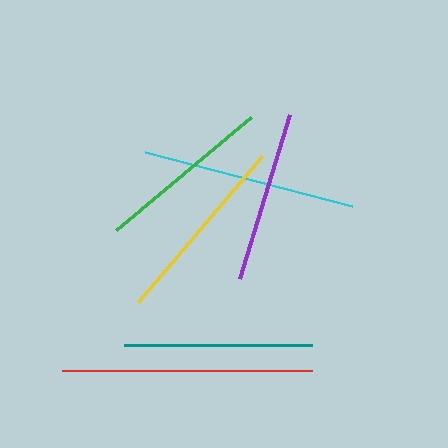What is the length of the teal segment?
The teal segment is approximately 188 pixels long.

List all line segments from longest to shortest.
From longest to shortest: red, cyan, yellow, teal, green, purple.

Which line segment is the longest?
The red line is the longest at approximately 251 pixels.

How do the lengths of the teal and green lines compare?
The teal and green lines are approximately the same length.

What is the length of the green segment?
The green segment is approximately 176 pixels long.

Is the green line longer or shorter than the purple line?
The green line is longer than the purple line.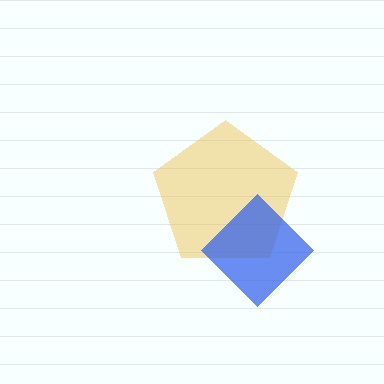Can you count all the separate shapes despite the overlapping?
Yes, there are 2 separate shapes.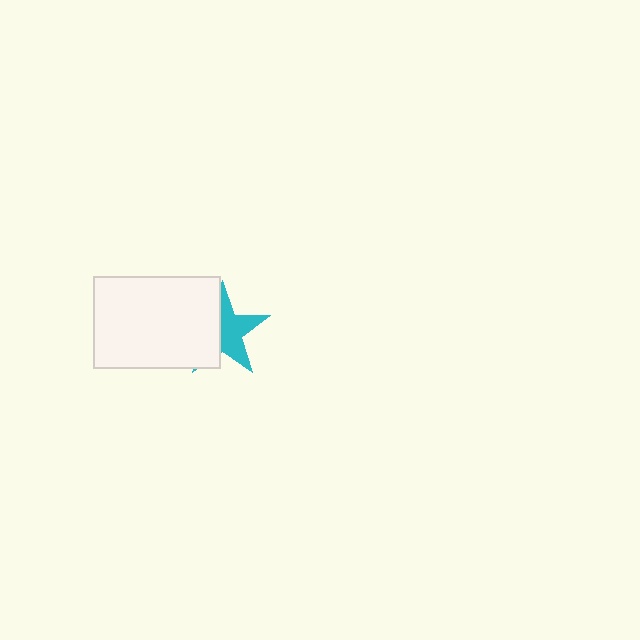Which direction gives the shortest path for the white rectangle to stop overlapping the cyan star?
Moving left gives the shortest separation.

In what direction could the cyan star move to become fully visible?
The cyan star could move right. That would shift it out from behind the white rectangle entirely.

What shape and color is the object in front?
The object in front is a white rectangle.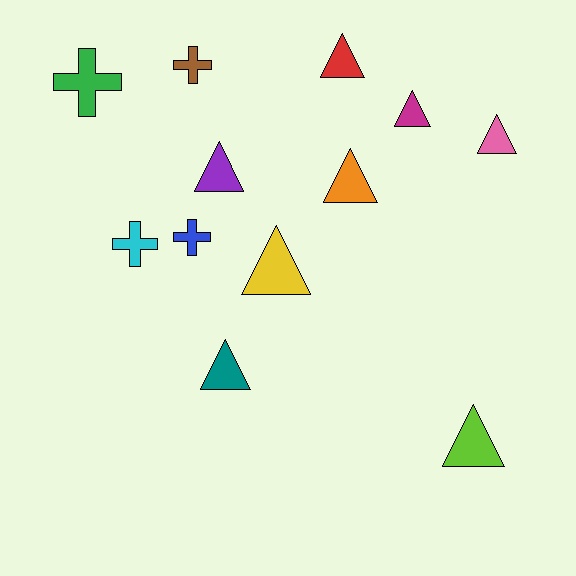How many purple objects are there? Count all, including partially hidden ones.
There is 1 purple object.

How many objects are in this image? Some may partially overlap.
There are 12 objects.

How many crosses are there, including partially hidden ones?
There are 4 crosses.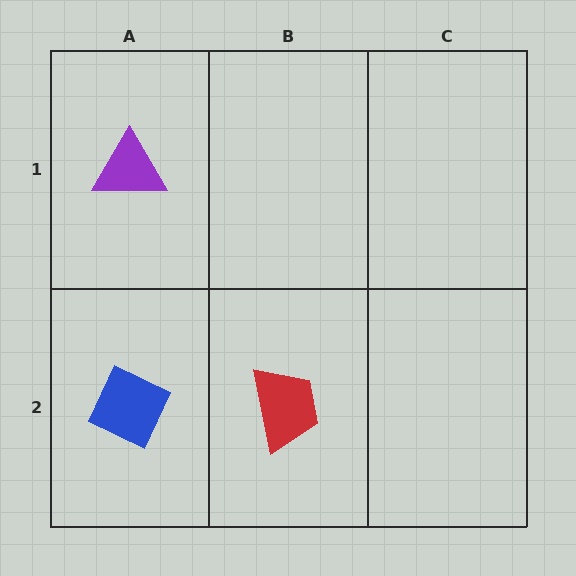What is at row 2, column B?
A red trapezoid.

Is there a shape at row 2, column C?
No, that cell is empty.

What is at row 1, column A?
A purple triangle.